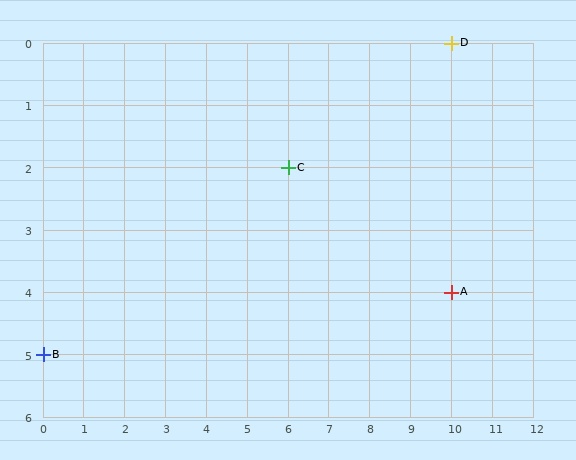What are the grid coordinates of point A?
Point A is at grid coordinates (10, 4).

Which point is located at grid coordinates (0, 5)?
Point B is at (0, 5).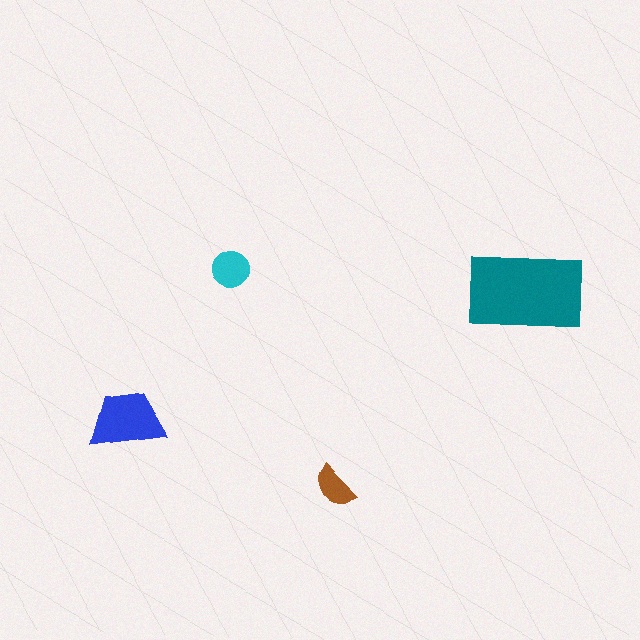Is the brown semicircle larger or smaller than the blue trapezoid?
Smaller.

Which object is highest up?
The cyan circle is topmost.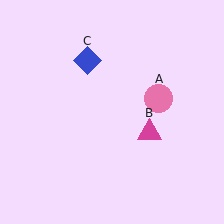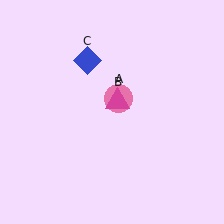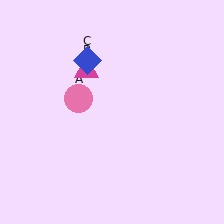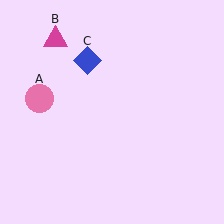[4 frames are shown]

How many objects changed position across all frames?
2 objects changed position: pink circle (object A), magenta triangle (object B).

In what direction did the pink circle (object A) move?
The pink circle (object A) moved left.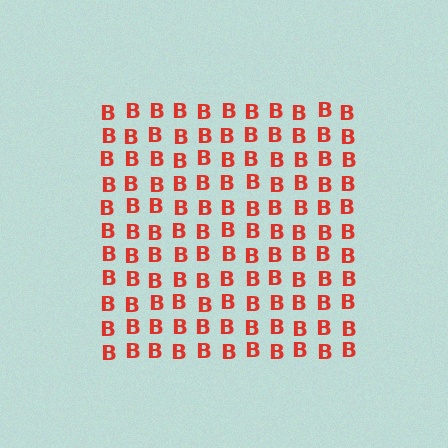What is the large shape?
The large shape is a square.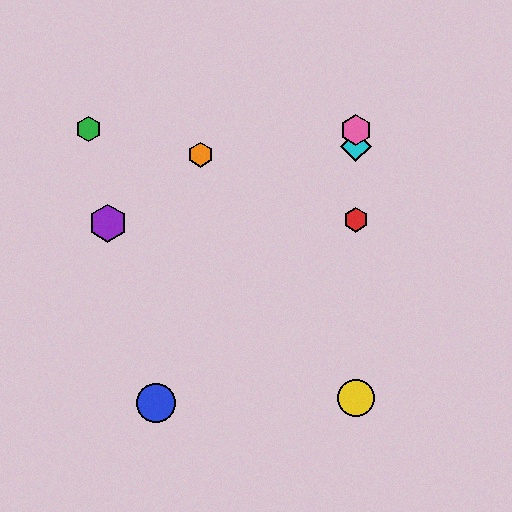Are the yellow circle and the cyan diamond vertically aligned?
Yes, both are at x≈356.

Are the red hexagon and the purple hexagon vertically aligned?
No, the red hexagon is at x≈356 and the purple hexagon is at x≈108.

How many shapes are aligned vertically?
4 shapes (the red hexagon, the yellow circle, the cyan diamond, the pink hexagon) are aligned vertically.